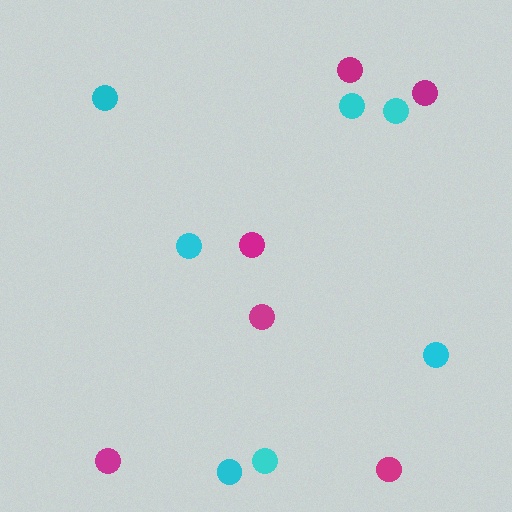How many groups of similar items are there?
There are 2 groups: one group of cyan circles (7) and one group of magenta circles (6).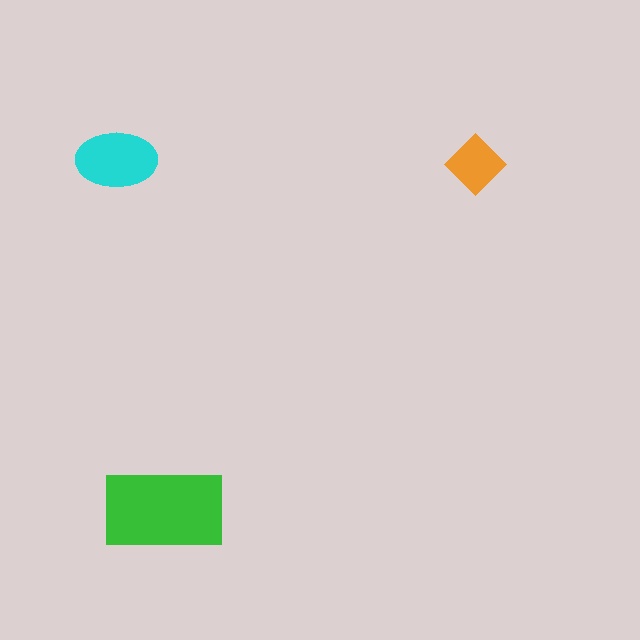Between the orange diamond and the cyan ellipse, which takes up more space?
The cyan ellipse.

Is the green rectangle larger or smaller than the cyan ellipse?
Larger.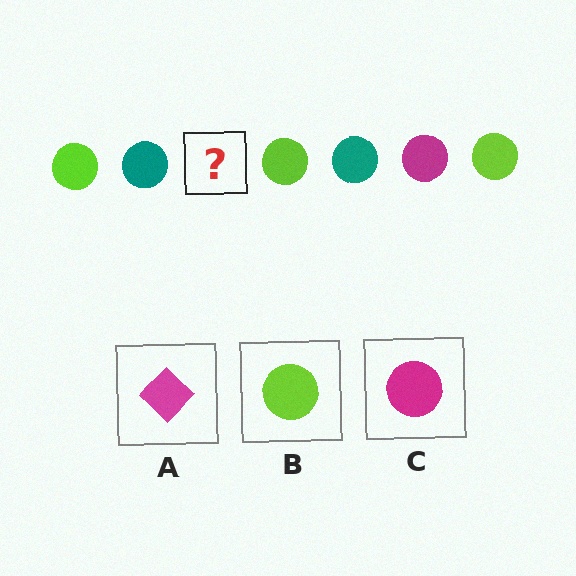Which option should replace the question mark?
Option C.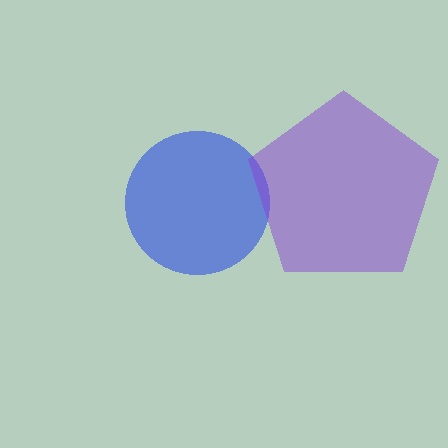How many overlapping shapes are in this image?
There are 2 overlapping shapes in the image.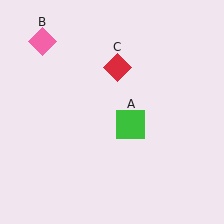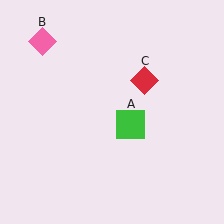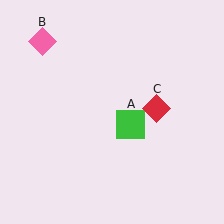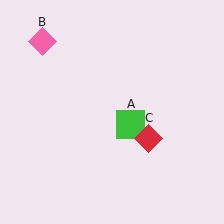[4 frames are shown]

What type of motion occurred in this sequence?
The red diamond (object C) rotated clockwise around the center of the scene.